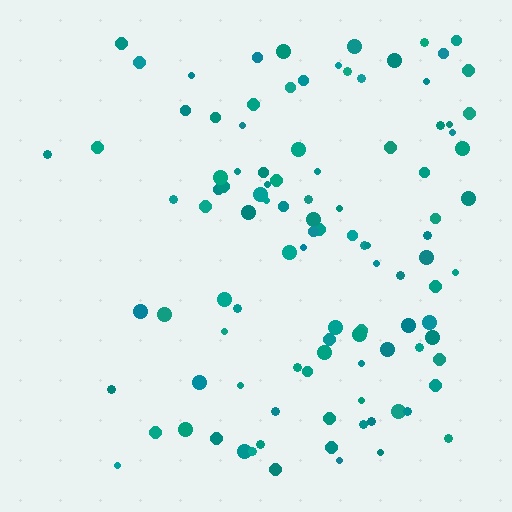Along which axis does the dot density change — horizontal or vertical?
Horizontal.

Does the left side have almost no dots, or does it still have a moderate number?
Still a moderate number, just noticeably fewer than the right.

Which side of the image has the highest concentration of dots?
The right.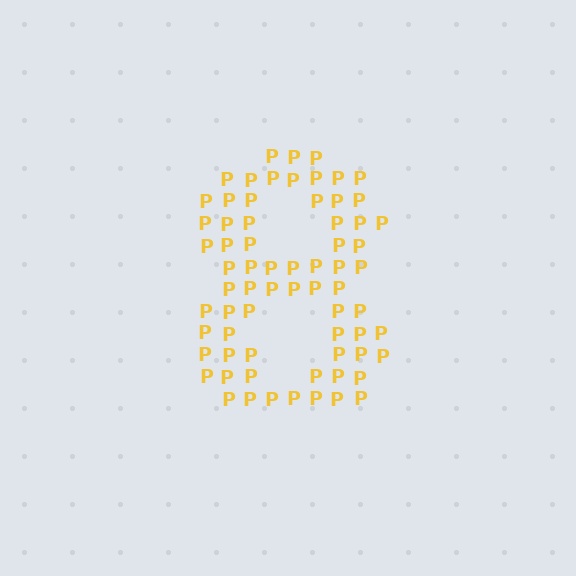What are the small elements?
The small elements are letter P's.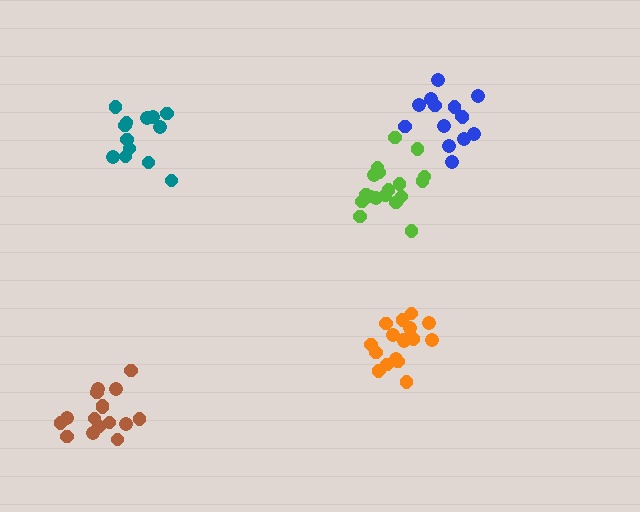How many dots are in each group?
Group 1: 14 dots, Group 2: 13 dots, Group 3: 18 dots, Group 4: 16 dots, Group 5: 18 dots (79 total).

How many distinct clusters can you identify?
There are 5 distinct clusters.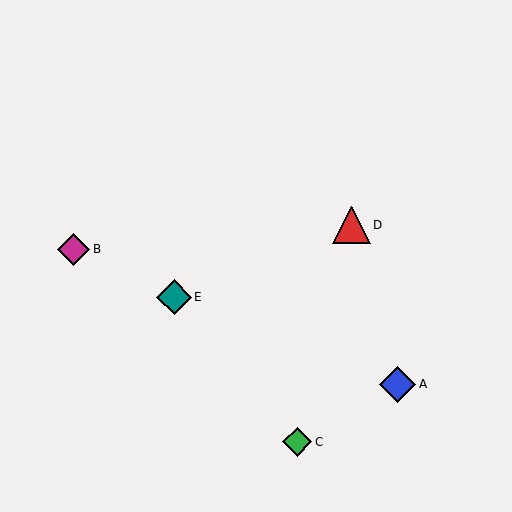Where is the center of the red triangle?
The center of the red triangle is at (352, 225).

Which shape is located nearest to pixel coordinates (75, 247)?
The magenta diamond (labeled B) at (74, 249) is nearest to that location.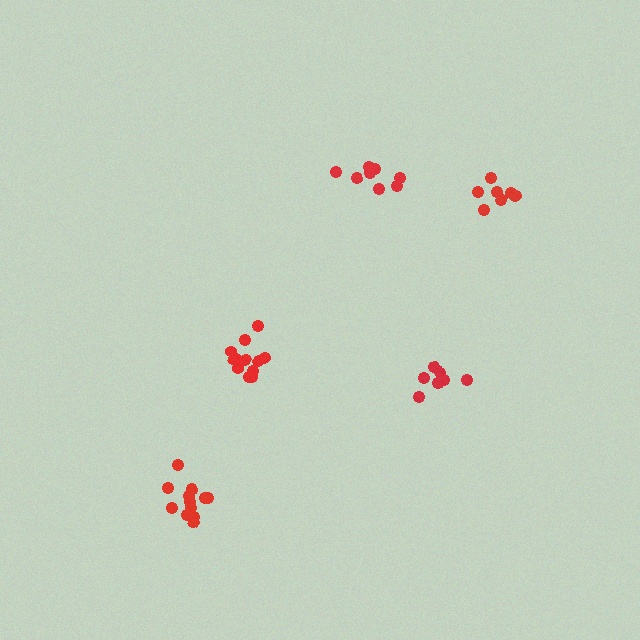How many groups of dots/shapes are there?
There are 5 groups.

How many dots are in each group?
Group 1: 12 dots, Group 2: 12 dots, Group 3: 8 dots, Group 4: 7 dots, Group 5: 7 dots (46 total).